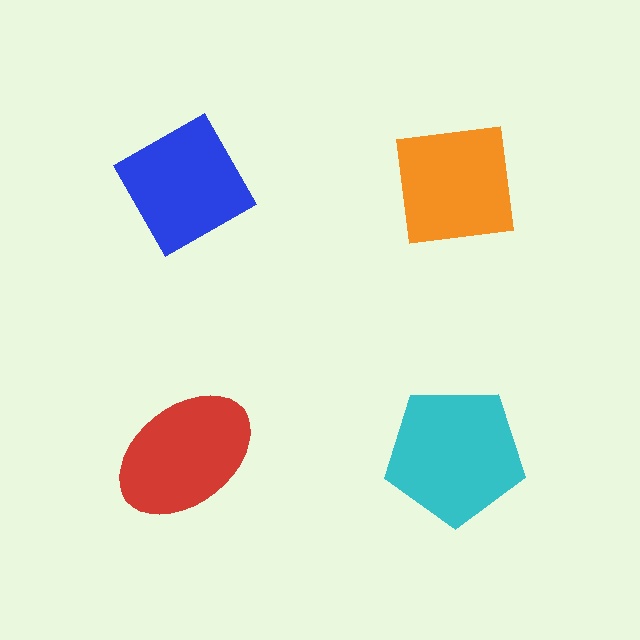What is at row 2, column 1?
A red ellipse.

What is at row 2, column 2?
A cyan pentagon.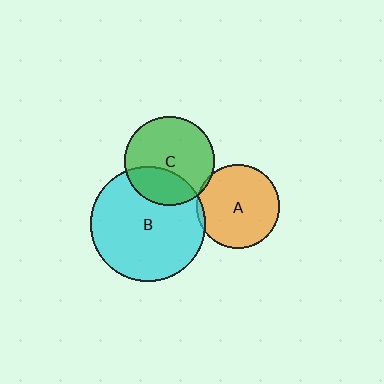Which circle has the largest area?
Circle B (cyan).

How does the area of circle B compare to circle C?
Approximately 1.6 times.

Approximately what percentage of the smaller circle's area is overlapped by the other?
Approximately 30%.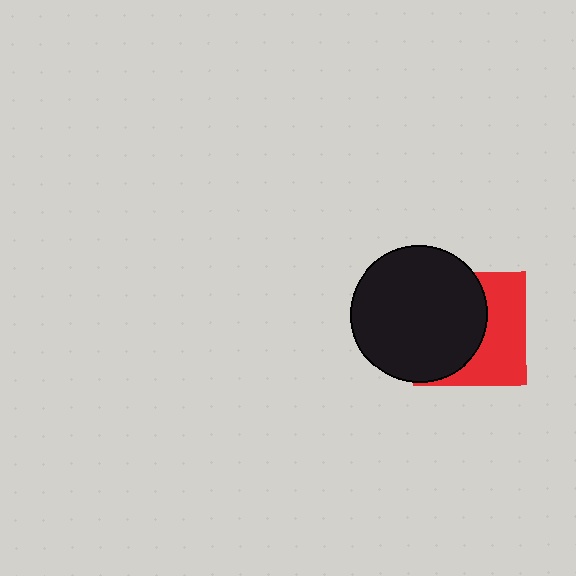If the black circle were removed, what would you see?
You would see the complete red square.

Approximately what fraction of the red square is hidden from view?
Roughly 56% of the red square is hidden behind the black circle.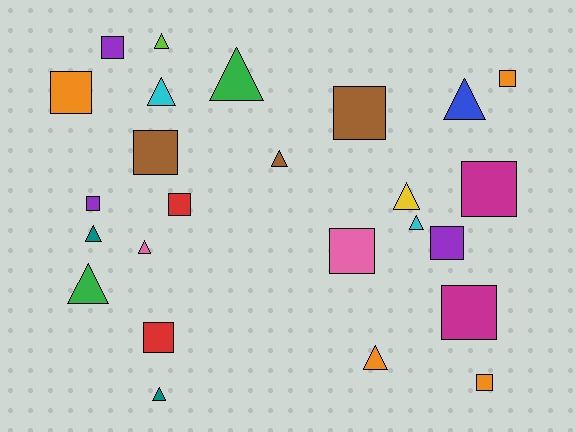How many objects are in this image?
There are 25 objects.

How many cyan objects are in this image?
There are 2 cyan objects.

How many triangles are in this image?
There are 12 triangles.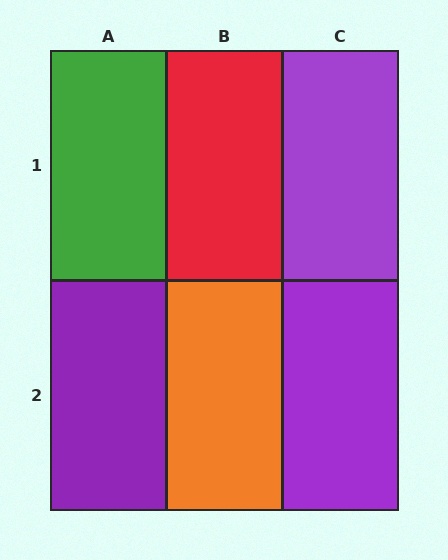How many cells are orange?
1 cell is orange.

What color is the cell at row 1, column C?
Purple.